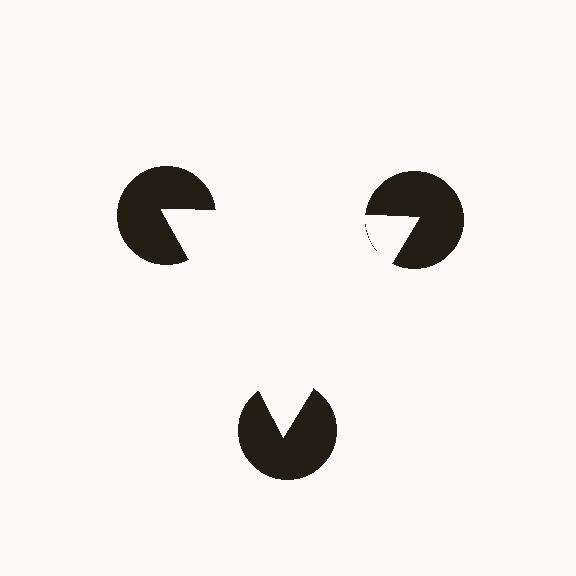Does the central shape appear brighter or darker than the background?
It typically appears slightly brighter than the background, even though no actual brightness change is drawn.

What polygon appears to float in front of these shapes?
An illusory triangle — its edges are inferred from the aligned wedge cuts in the pac-man discs, not physically drawn.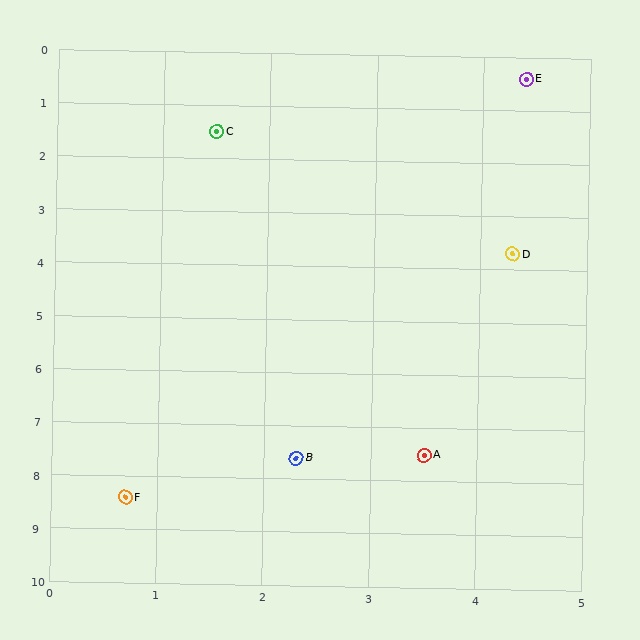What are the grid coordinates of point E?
Point E is at approximately (4.4, 0.4).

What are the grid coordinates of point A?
Point A is at approximately (3.5, 7.5).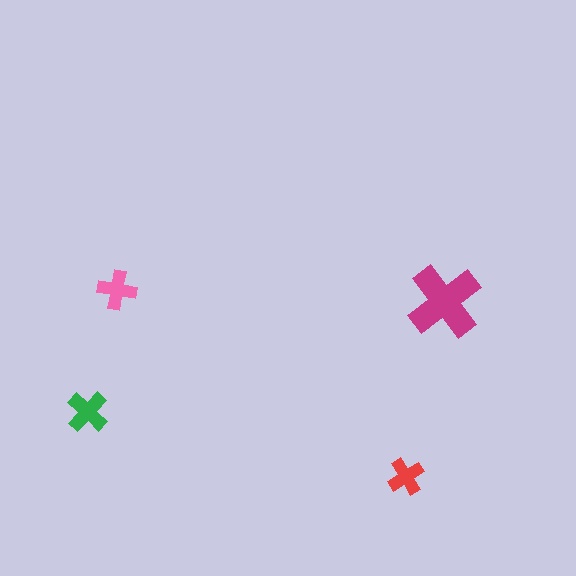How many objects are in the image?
There are 4 objects in the image.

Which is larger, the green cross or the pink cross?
The green one.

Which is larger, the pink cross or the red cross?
The pink one.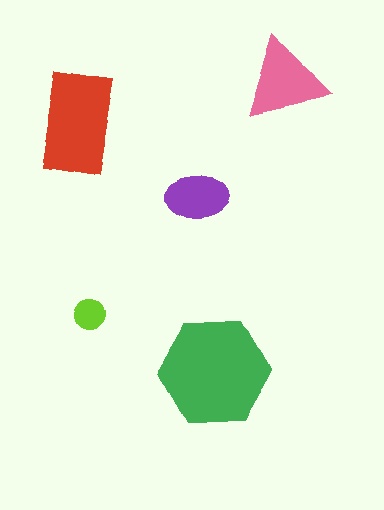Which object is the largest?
The green hexagon.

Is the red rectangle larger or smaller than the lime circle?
Larger.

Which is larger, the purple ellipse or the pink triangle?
The pink triangle.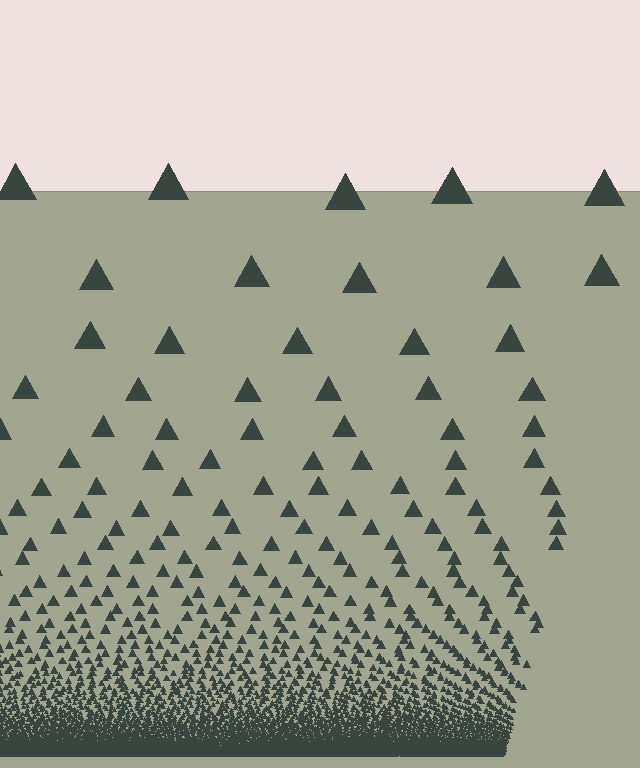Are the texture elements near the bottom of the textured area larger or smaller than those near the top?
Smaller. The gradient is inverted — elements near the bottom are smaller and denser.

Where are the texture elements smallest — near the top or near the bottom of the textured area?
Near the bottom.